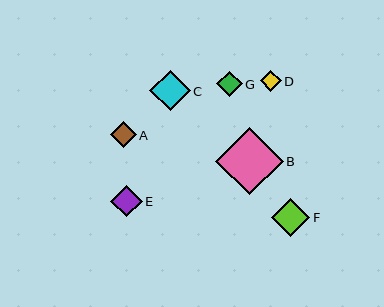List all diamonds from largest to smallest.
From largest to smallest: B, C, F, E, A, G, D.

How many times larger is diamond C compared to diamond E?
Diamond C is approximately 1.3 times the size of diamond E.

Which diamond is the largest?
Diamond B is the largest with a size of approximately 68 pixels.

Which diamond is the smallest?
Diamond D is the smallest with a size of approximately 21 pixels.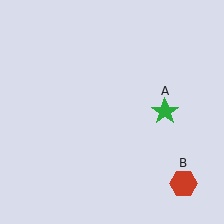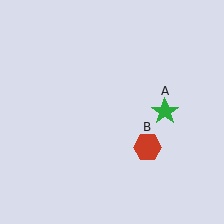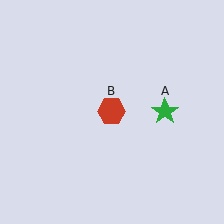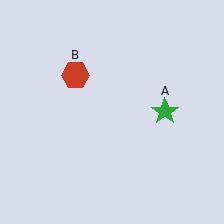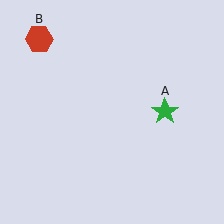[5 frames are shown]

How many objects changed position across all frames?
1 object changed position: red hexagon (object B).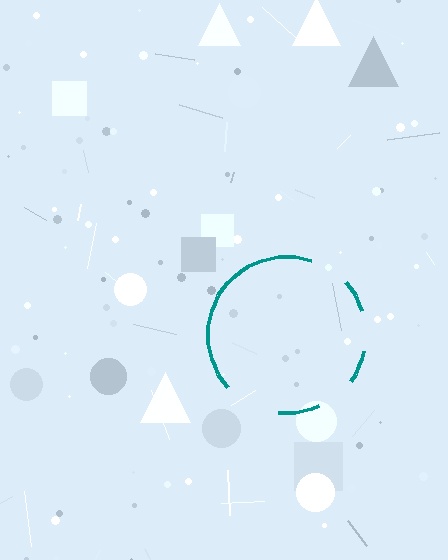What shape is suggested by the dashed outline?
The dashed outline suggests a circle.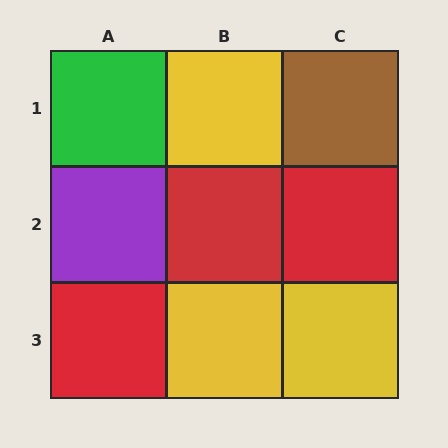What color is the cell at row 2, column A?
Purple.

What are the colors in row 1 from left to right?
Green, yellow, brown.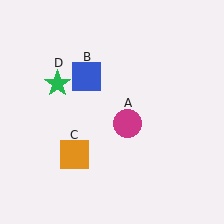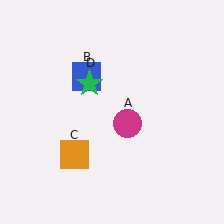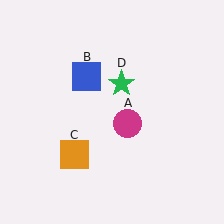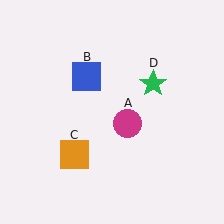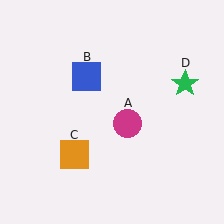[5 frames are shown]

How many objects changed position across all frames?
1 object changed position: green star (object D).